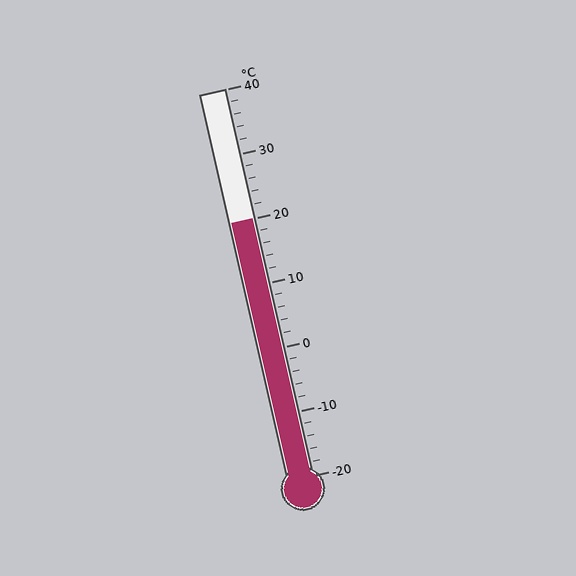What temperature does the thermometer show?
The thermometer shows approximately 20°C.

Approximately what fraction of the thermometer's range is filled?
The thermometer is filled to approximately 65% of its range.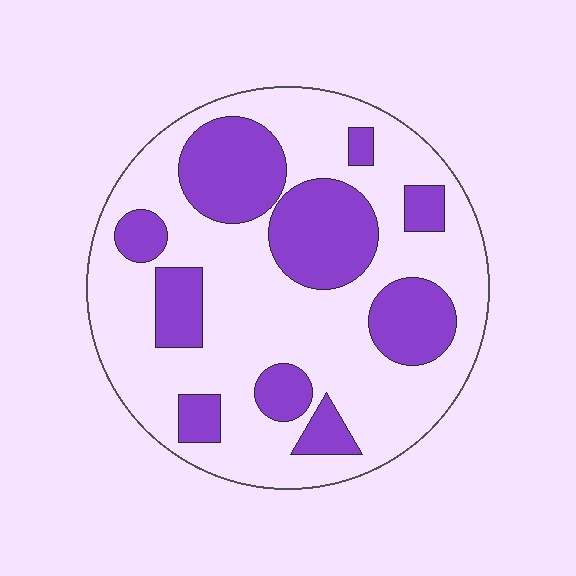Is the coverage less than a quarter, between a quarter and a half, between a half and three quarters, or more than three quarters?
Between a quarter and a half.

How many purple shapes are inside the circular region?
10.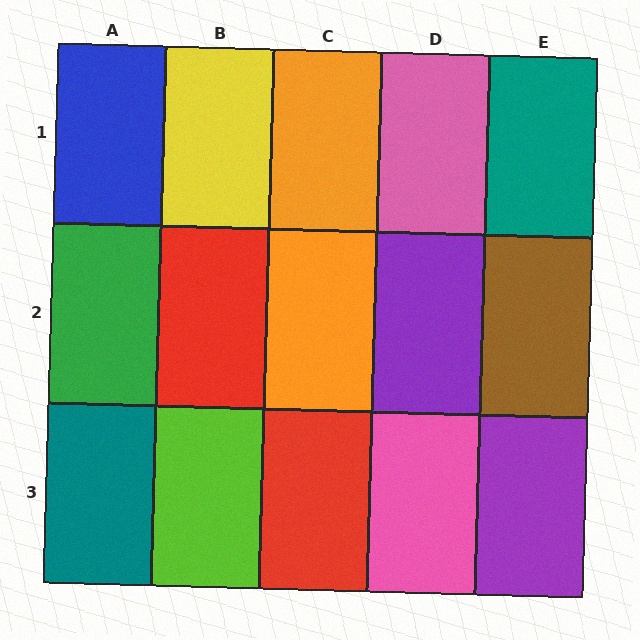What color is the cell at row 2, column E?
Brown.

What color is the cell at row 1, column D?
Pink.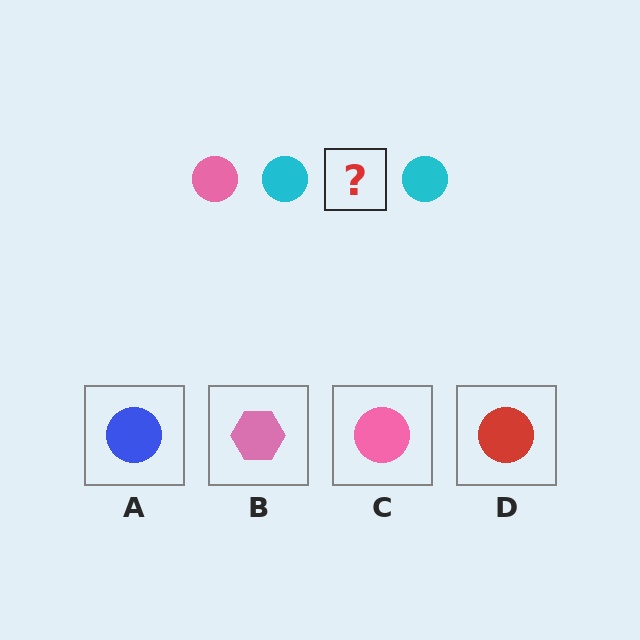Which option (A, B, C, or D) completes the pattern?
C.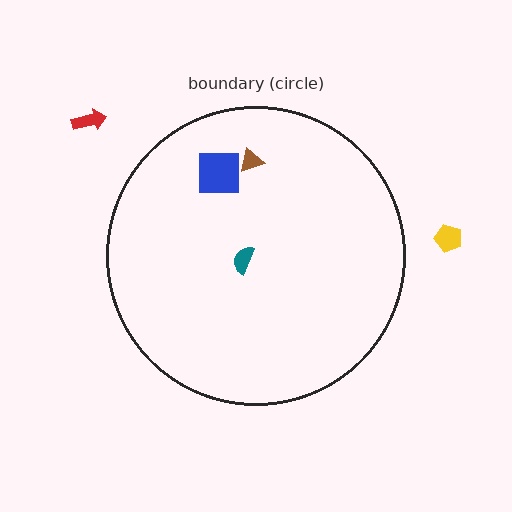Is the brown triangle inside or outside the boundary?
Inside.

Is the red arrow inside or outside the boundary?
Outside.